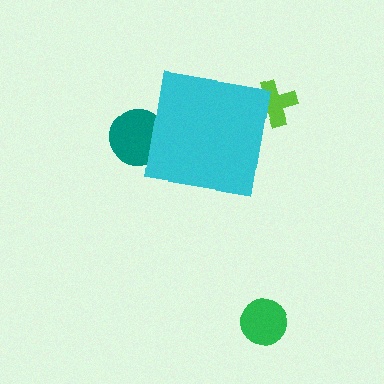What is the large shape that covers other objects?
A cyan square.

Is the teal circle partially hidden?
Yes, the teal circle is partially hidden behind the cyan square.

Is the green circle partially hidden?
No, the green circle is fully visible.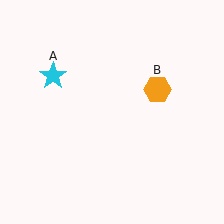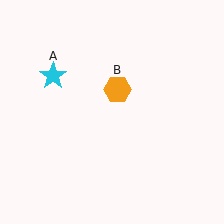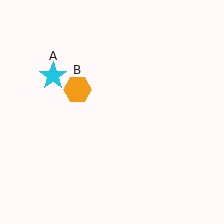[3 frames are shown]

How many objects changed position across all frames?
1 object changed position: orange hexagon (object B).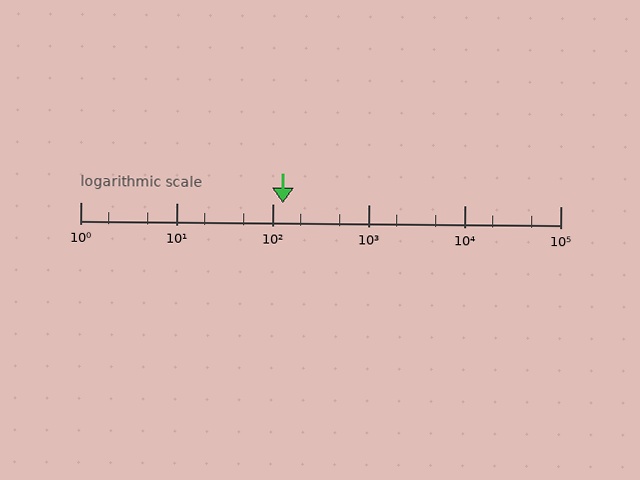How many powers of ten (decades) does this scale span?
The scale spans 5 decades, from 1 to 100000.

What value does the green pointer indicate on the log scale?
The pointer indicates approximately 130.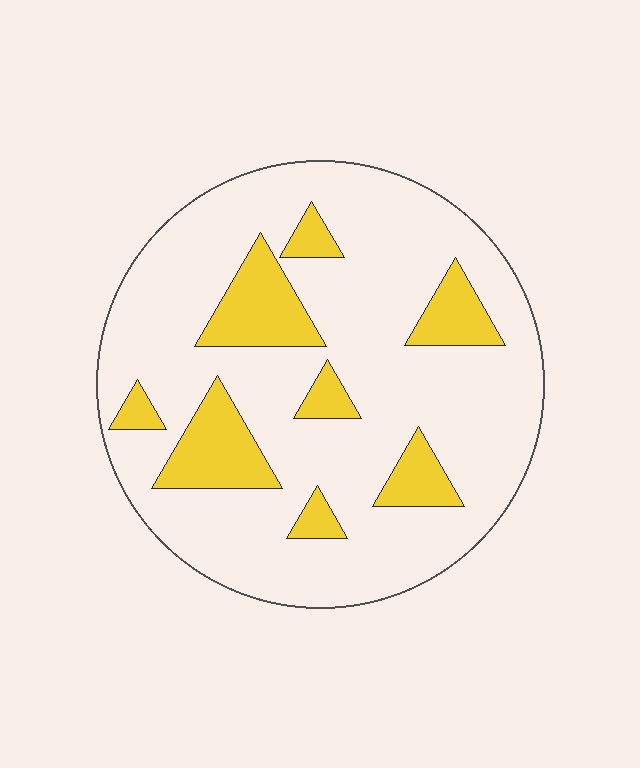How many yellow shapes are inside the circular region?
8.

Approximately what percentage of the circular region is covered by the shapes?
Approximately 20%.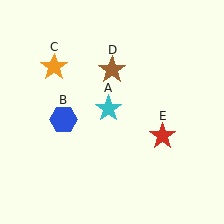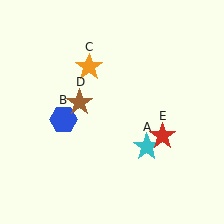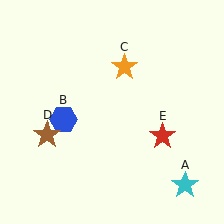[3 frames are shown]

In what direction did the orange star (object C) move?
The orange star (object C) moved right.